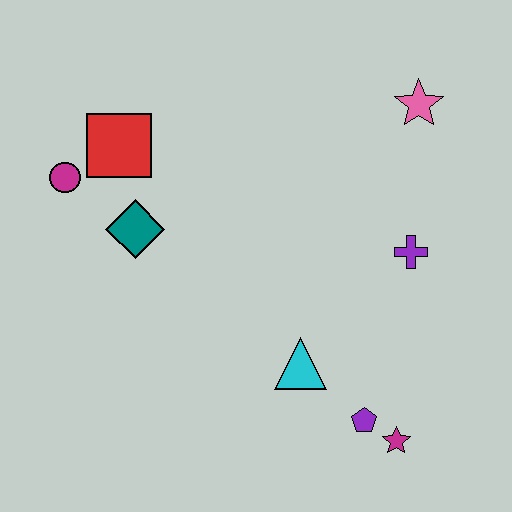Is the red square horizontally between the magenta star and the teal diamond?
No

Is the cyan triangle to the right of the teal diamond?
Yes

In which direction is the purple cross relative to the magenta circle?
The purple cross is to the right of the magenta circle.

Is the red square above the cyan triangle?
Yes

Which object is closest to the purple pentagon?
The magenta star is closest to the purple pentagon.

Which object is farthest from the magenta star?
The magenta circle is farthest from the magenta star.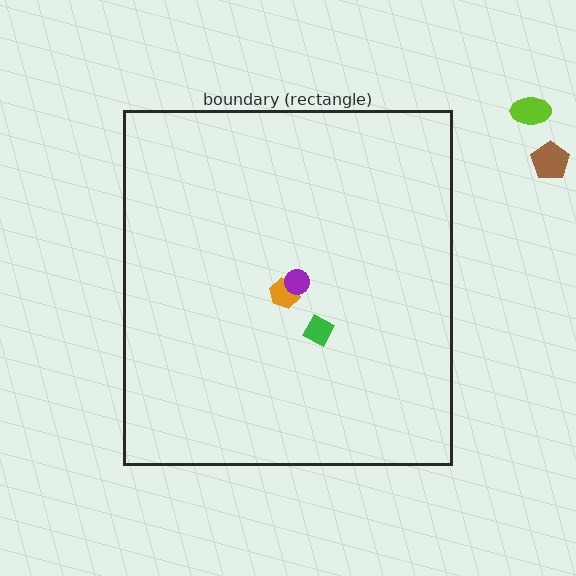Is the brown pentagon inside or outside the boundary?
Outside.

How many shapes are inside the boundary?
3 inside, 2 outside.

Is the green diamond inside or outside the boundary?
Inside.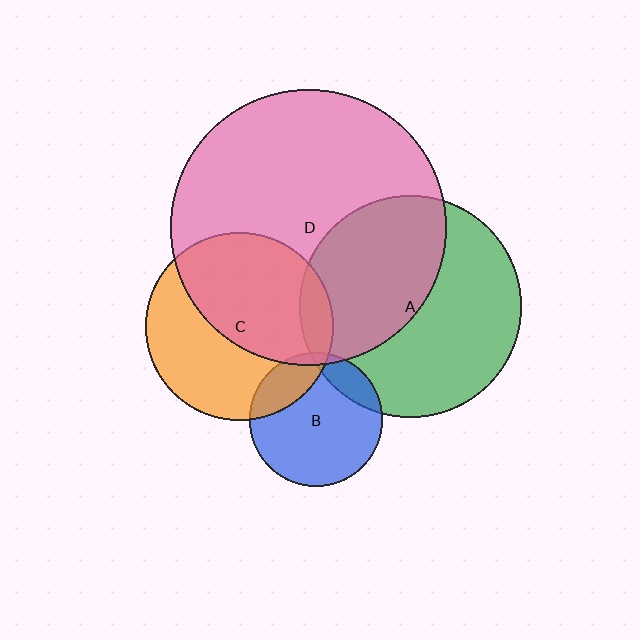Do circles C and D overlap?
Yes.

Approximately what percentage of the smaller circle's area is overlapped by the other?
Approximately 55%.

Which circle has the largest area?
Circle D (pink).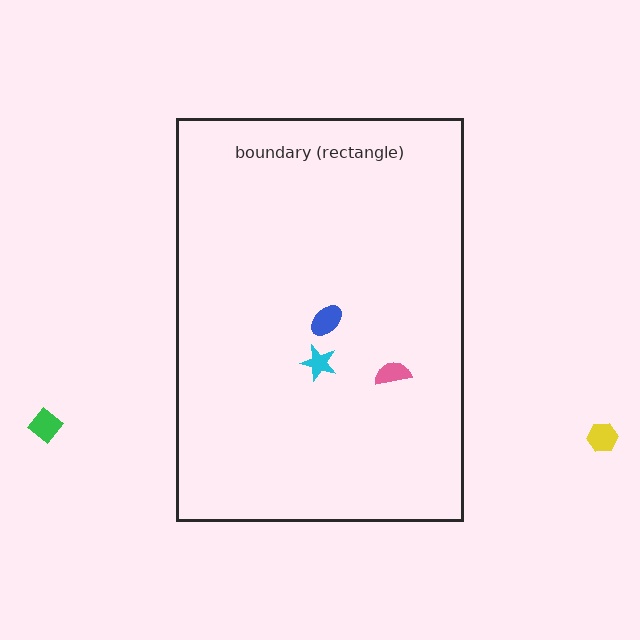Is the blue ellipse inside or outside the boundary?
Inside.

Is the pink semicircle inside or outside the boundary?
Inside.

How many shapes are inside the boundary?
3 inside, 2 outside.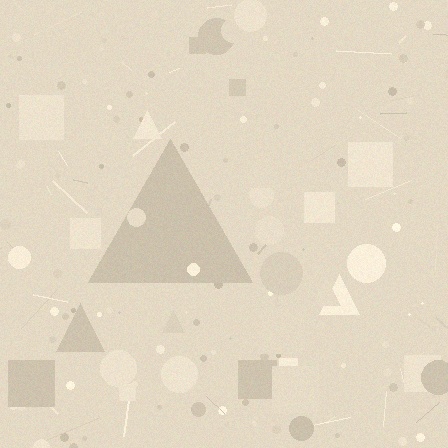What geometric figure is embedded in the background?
A triangle is embedded in the background.